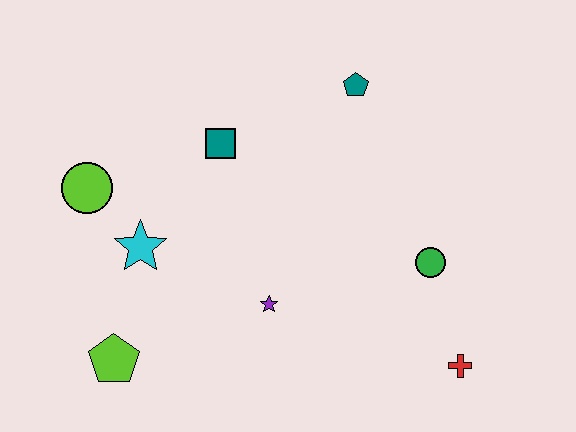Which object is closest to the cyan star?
The lime circle is closest to the cyan star.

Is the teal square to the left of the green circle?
Yes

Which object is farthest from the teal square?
The red cross is farthest from the teal square.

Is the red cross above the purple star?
No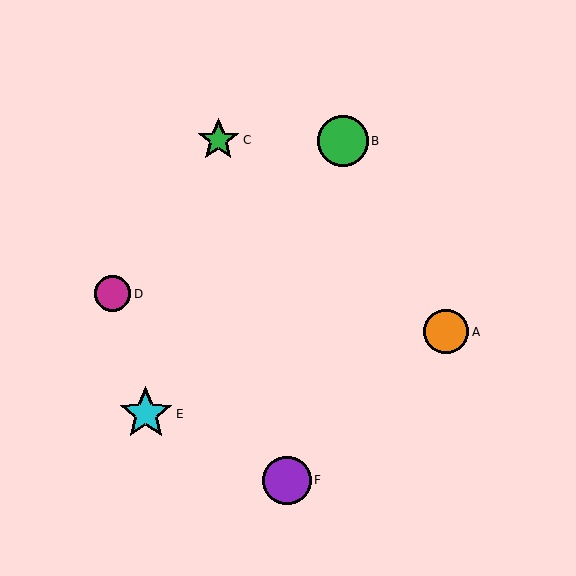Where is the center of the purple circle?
The center of the purple circle is at (287, 480).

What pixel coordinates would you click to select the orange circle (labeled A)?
Click at (446, 332) to select the orange circle A.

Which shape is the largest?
The cyan star (labeled E) is the largest.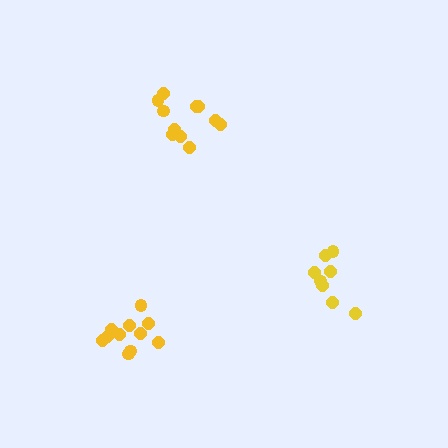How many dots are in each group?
Group 1: 11 dots, Group 2: 11 dots, Group 3: 8 dots (30 total).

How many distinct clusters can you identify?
There are 3 distinct clusters.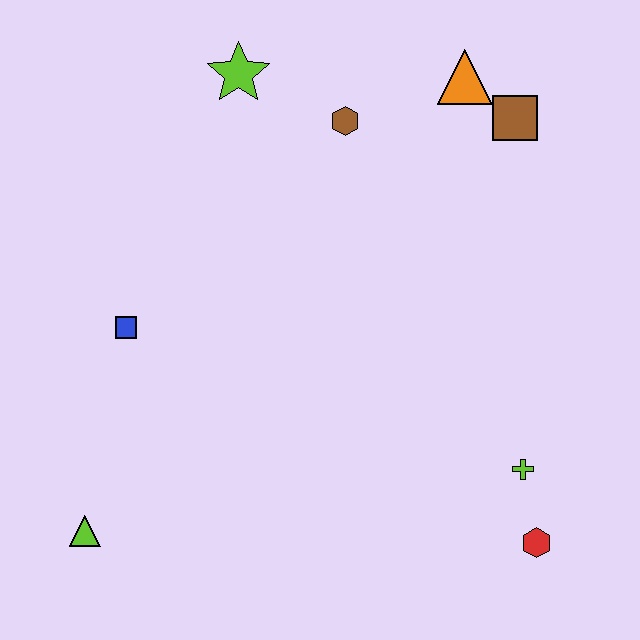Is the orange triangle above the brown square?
Yes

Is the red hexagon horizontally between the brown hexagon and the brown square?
No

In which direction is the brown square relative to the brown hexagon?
The brown square is to the right of the brown hexagon.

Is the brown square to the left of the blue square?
No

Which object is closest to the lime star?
The brown hexagon is closest to the lime star.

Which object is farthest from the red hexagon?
The lime star is farthest from the red hexagon.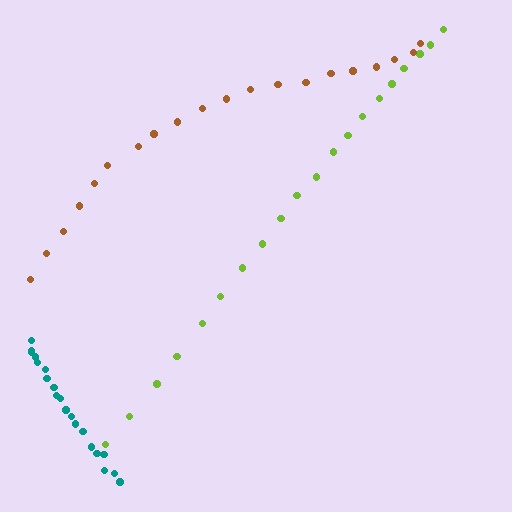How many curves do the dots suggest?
There are 3 distinct paths.